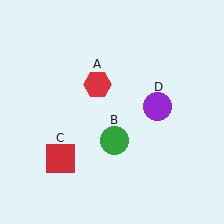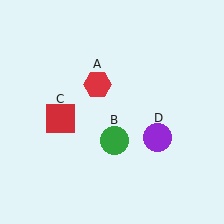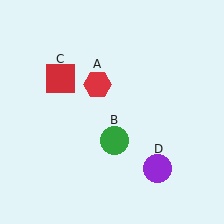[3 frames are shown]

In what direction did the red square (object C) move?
The red square (object C) moved up.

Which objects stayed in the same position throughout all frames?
Red hexagon (object A) and green circle (object B) remained stationary.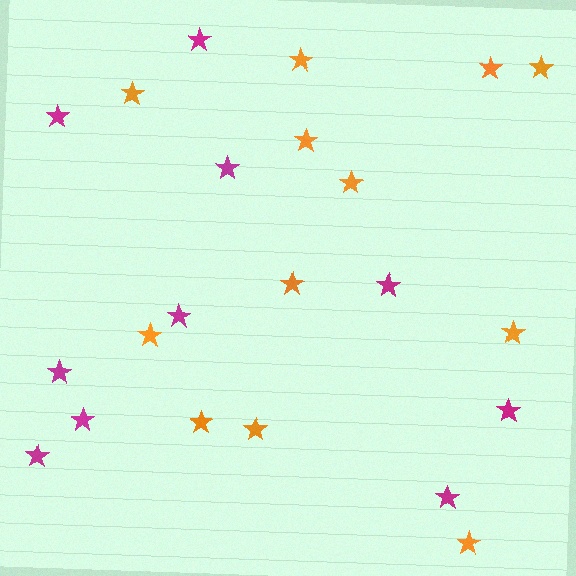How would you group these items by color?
There are 2 groups: one group of magenta stars (10) and one group of orange stars (12).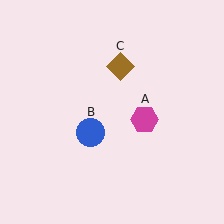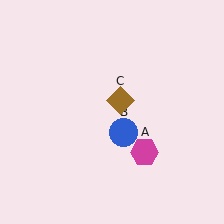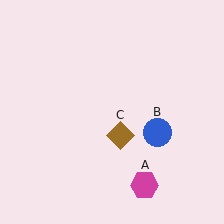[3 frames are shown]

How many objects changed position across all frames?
3 objects changed position: magenta hexagon (object A), blue circle (object B), brown diamond (object C).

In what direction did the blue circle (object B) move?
The blue circle (object B) moved right.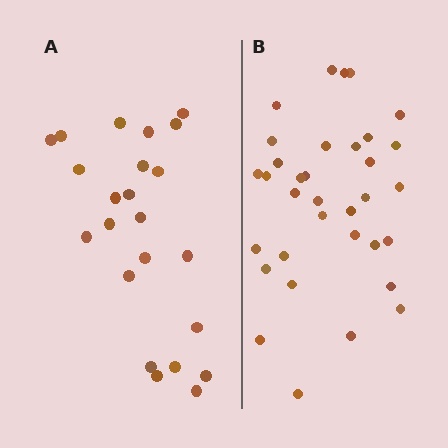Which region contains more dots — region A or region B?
Region B (the right region) has more dots.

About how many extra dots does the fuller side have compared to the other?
Region B has roughly 12 or so more dots than region A.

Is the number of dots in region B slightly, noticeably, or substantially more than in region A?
Region B has substantially more. The ratio is roughly 1.5 to 1.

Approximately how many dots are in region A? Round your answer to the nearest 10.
About 20 dots. (The exact count is 23, which rounds to 20.)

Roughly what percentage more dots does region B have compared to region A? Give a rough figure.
About 50% more.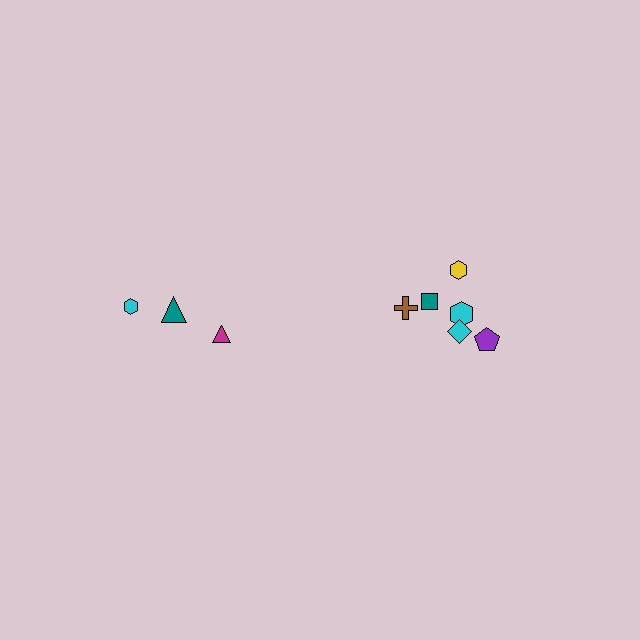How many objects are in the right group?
There are 6 objects.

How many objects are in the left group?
There are 3 objects.